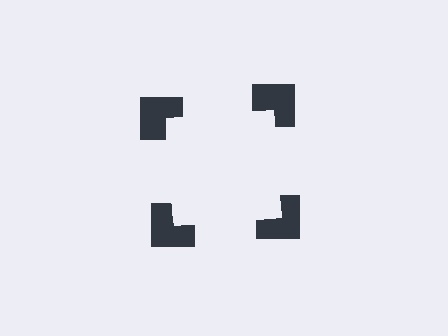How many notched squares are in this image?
There are 4 — one at each vertex of the illusory square.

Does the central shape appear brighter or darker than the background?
It typically appears slightly brighter than the background, even though no actual brightness change is drawn.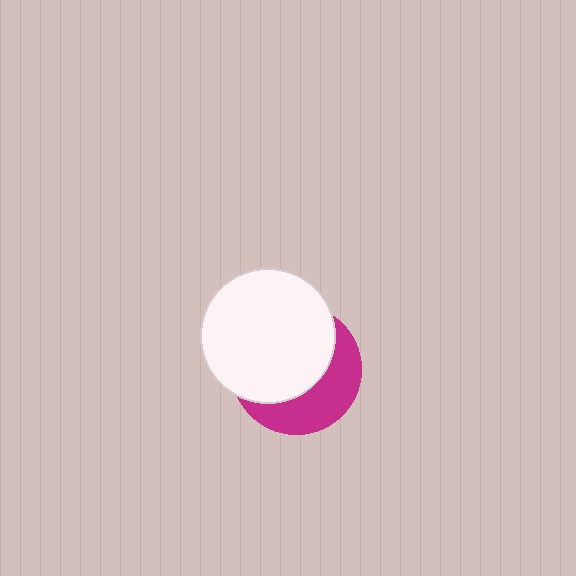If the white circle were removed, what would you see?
You would see the complete magenta circle.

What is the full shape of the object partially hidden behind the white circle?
The partially hidden object is a magenta circle.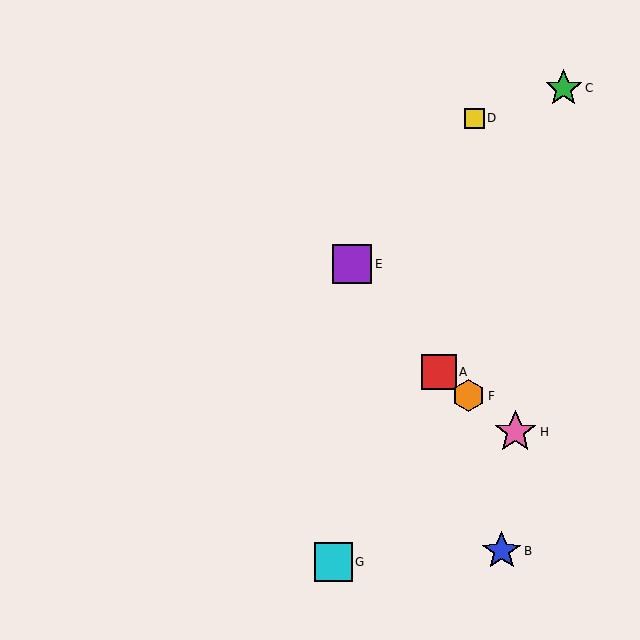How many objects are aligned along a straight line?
3 objects (A, F, H) are aligned along a straight line.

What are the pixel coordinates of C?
Object C is at (564, 88).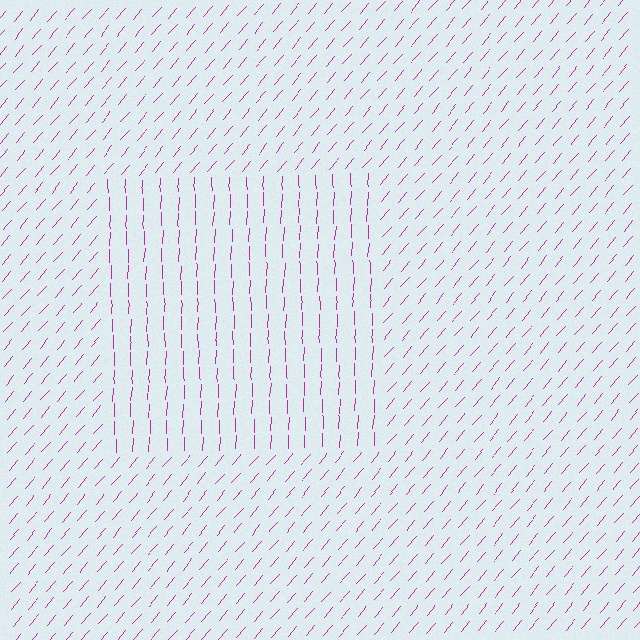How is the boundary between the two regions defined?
The boundary is defined purely by a change in line orientation (approximately 38 degrees difference). All lines are the same color and thickness.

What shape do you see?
I see a rectangle.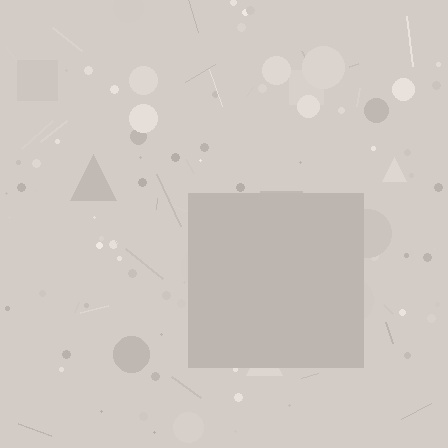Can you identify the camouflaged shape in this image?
The camouflaged shape is a square.